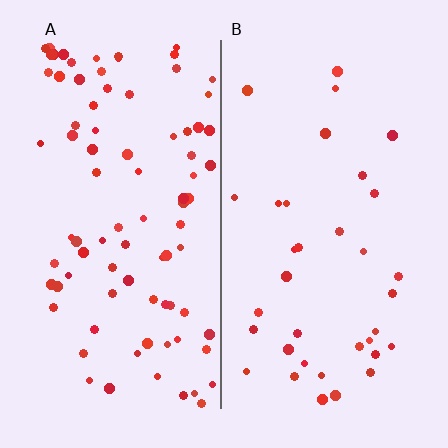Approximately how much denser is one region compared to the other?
Approximately 2.4× — region A over region B.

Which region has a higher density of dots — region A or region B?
A (the left).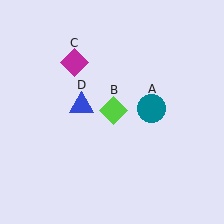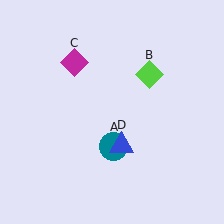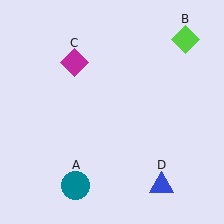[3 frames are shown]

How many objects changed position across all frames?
3 objects changed position: teal circle (object A), lime diamond (object B), blue triangle (object D).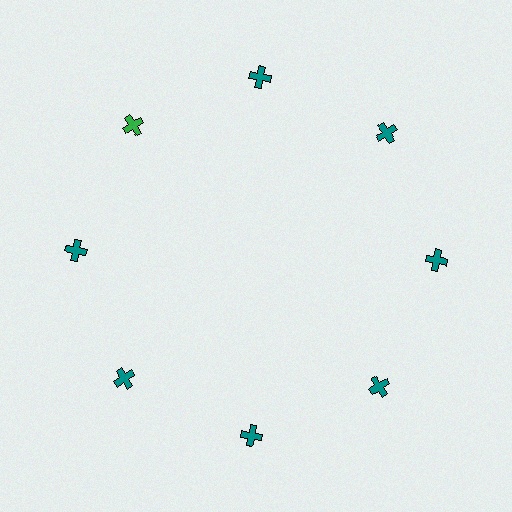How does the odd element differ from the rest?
It has a different color: green instead of teal.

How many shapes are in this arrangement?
There are 8 shapes arranged in a ring pattern.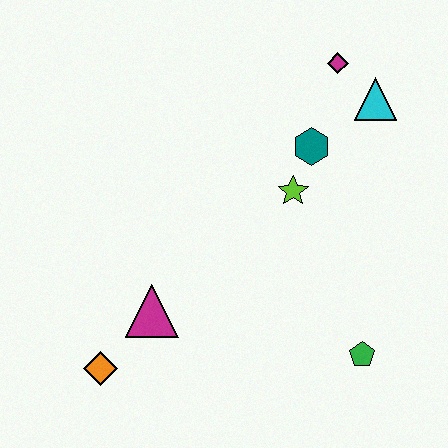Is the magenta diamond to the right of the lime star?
Yes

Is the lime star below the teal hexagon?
Yes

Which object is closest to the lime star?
The teal hexagon is closest to the lime star.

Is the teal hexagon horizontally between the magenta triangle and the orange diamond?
No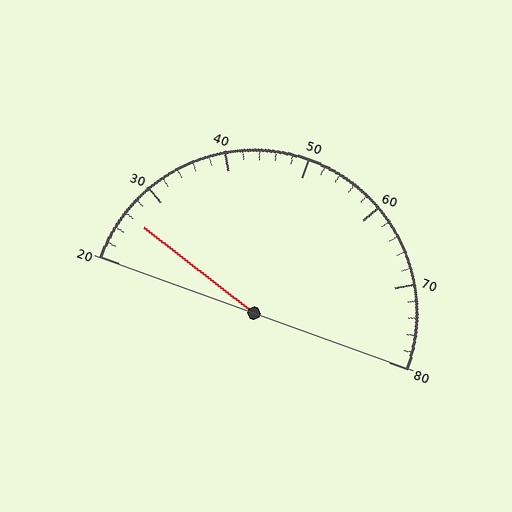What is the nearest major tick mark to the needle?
The nearest major tick mark is 30.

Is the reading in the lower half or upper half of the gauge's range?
The reading is in the lower half of the range (20 to 80).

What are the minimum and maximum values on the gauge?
The gauge ranges from 20 to 80.